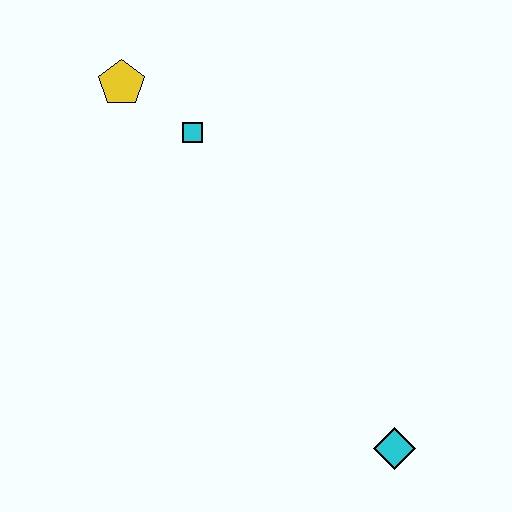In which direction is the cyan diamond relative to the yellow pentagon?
The cyan diamond is below the yellow pentagon.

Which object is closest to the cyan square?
The yellow pentagon is closest to the cyan square.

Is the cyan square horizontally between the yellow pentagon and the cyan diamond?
Yes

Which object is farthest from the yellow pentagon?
The cyan diamond is farthest from the yellow pentagon.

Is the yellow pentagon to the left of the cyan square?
Yes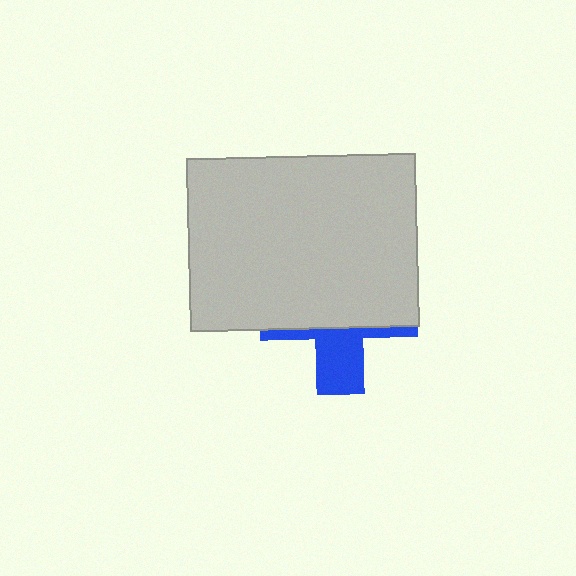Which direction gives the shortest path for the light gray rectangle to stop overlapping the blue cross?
Moving up gives the shortest separation.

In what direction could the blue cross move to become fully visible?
The blue cross could move down. That would shift it out from behind the light gray rectangle entirely.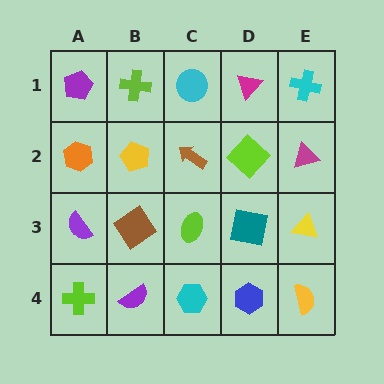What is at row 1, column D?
A magenta triangle.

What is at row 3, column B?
A brown diamond.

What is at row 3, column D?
A teal square.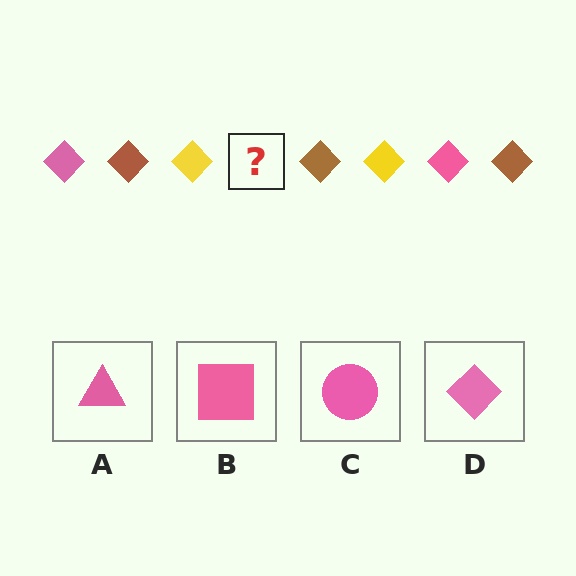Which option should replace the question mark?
Option D.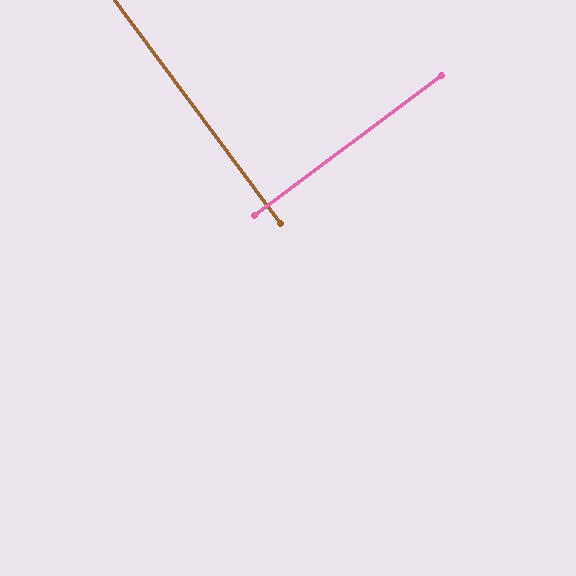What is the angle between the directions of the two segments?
Approximately 90 degrees.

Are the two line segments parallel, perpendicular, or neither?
Perpendicular — they meet at approximately 90°.